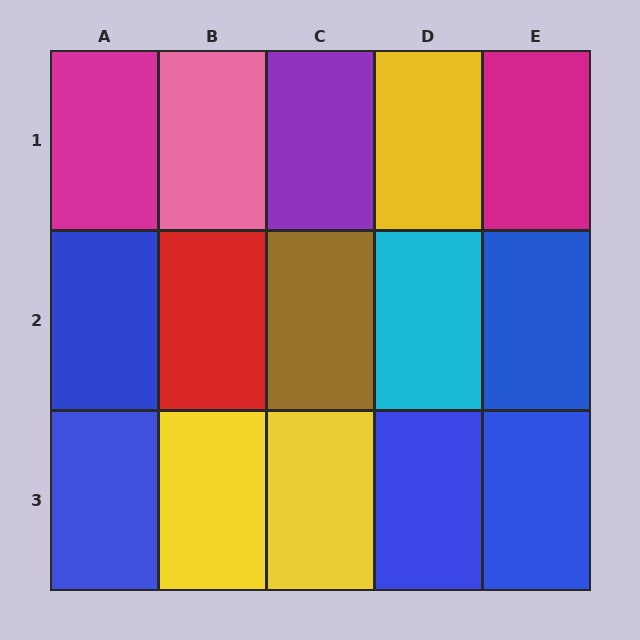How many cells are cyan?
1 cell is cyan.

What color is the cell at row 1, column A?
Magenta.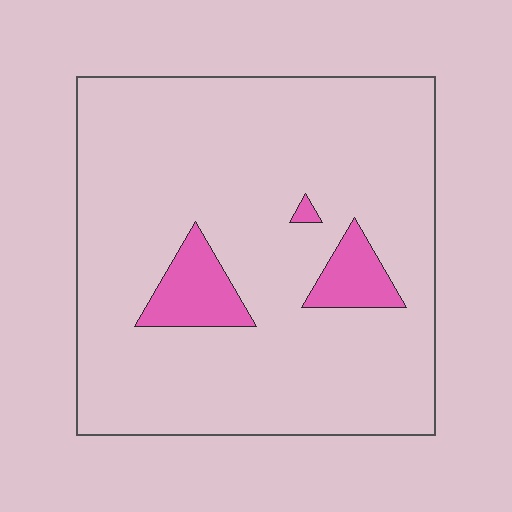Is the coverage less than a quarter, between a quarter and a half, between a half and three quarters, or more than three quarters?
Less than a quarter.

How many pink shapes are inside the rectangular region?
3.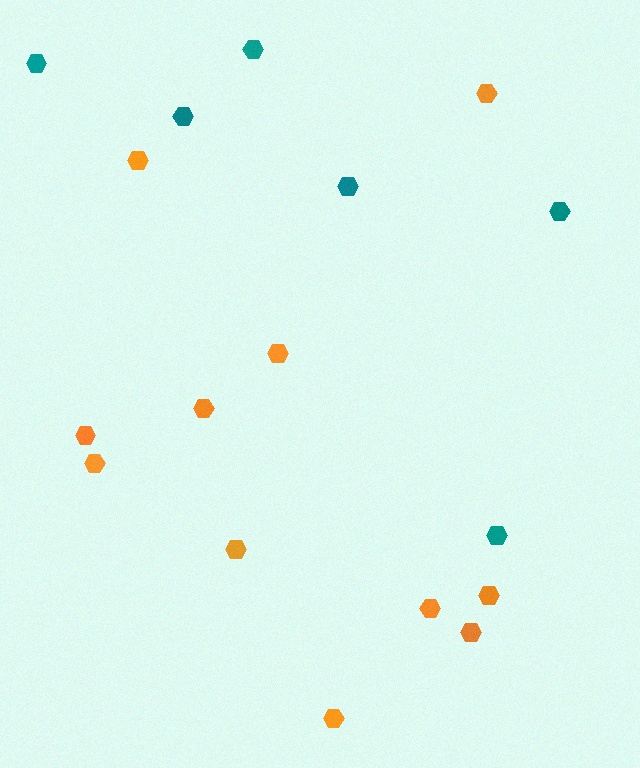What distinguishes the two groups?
There are 2 groups: one group of orange hexagons (11) and one group of teal hexagons (6).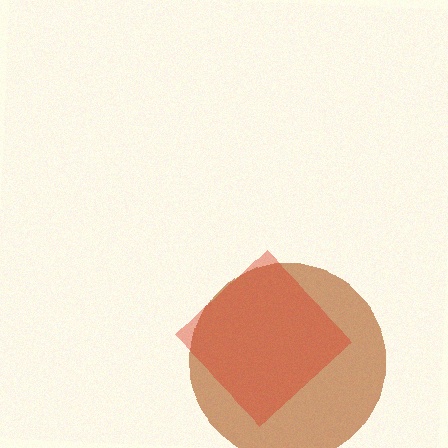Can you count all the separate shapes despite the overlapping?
Yes, there are 2 separate shapes.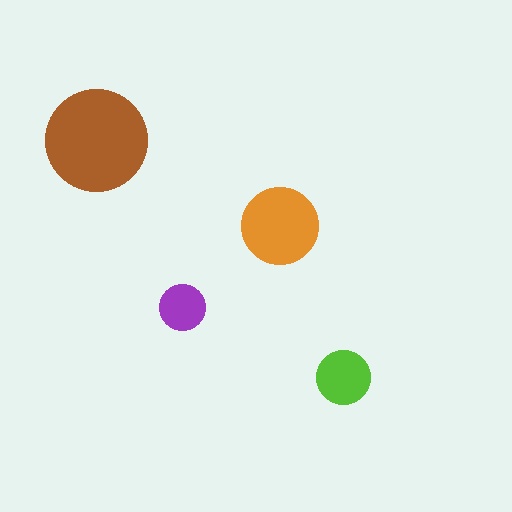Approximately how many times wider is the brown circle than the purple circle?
About 2 times wider.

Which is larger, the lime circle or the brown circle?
The brown one.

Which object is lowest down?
The lime circle is bottommost.